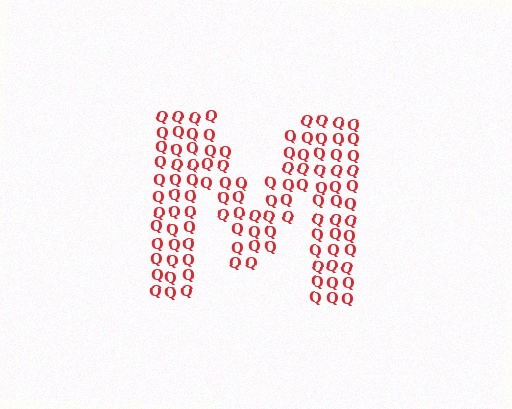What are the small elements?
The small elements are letter Q's.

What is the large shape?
The large shape is the letter M.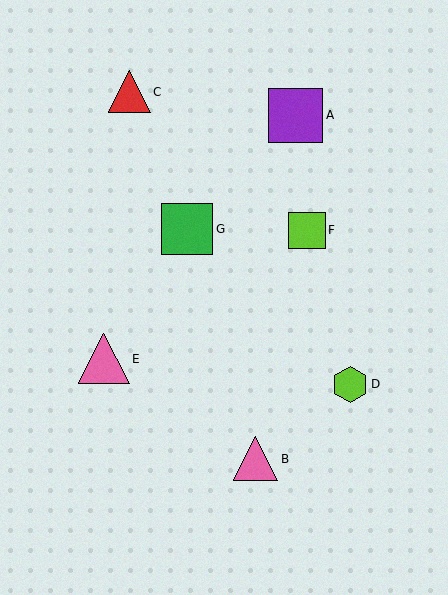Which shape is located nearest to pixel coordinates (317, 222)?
The lime square (labeled F) at (307, 230) is nearest to that location.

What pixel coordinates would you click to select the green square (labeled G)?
Click at (187, 229) to select the green square G.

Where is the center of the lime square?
The center of the lime square is at (307, 230).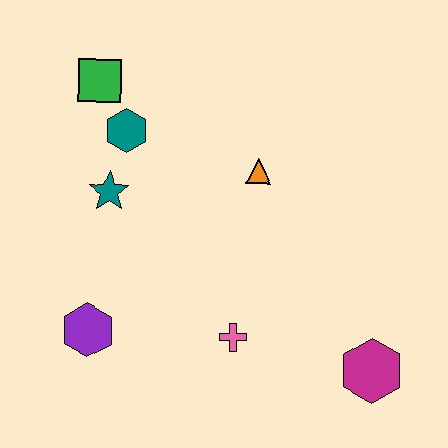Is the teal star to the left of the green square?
No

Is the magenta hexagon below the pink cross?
Yes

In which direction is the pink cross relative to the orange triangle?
The pink cross is below the orange triangle.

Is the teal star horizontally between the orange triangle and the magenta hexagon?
No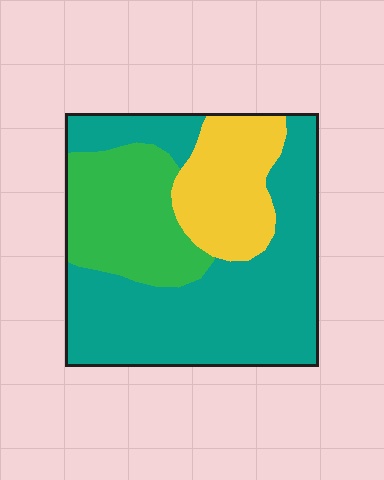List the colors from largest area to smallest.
From largest to smallest: teal, green, yellow.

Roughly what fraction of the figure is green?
Green covers about 25% of the figure.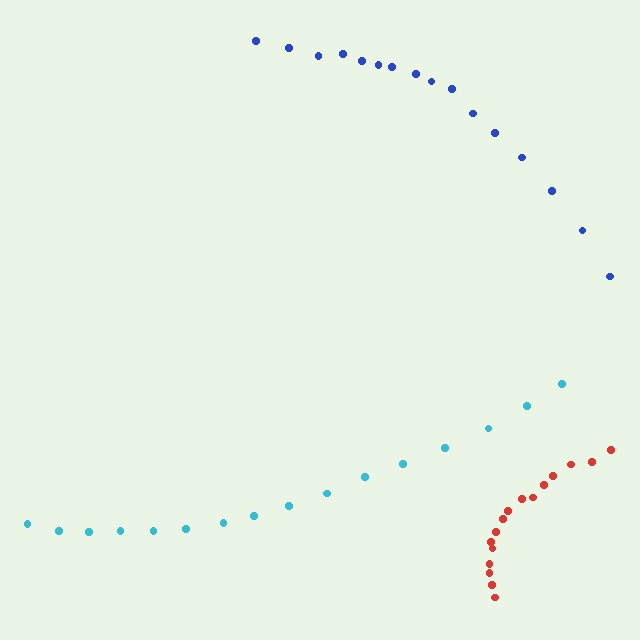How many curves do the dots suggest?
There are 3 distinct paths.